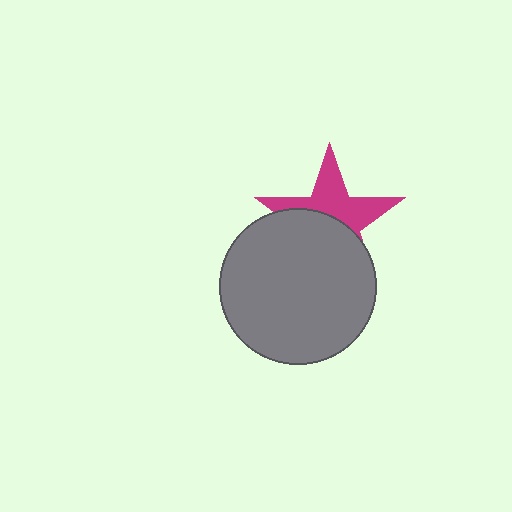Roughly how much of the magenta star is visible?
About half of it is visible (roughly 47%).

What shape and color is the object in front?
The object in front is a gray circle.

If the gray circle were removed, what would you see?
You would see the complete magenta star.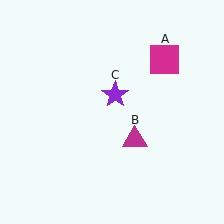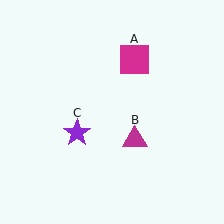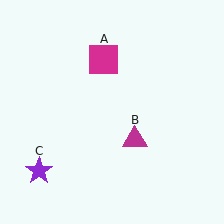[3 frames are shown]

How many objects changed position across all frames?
2 objects changed position: magenta square (object A), purple star (object C).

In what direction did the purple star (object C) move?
The purple star (object C) moved down and to the left.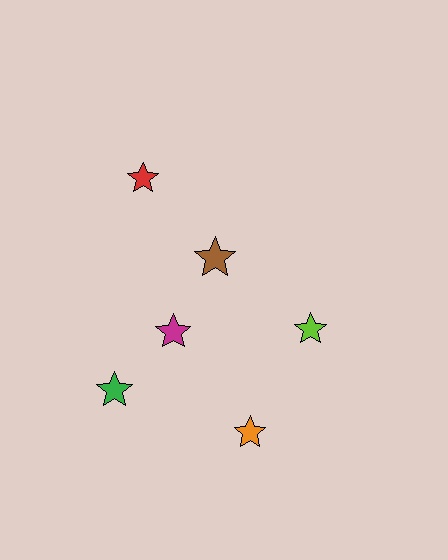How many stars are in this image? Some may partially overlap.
There are 6 stars.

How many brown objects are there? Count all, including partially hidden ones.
There is 1 brown object.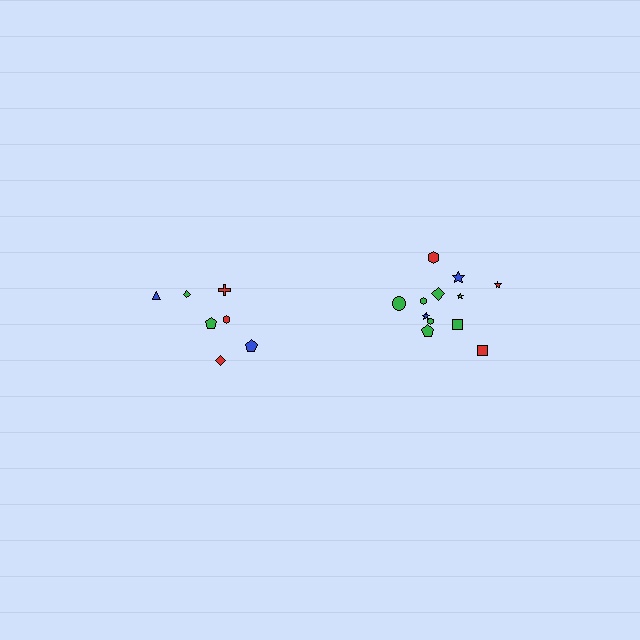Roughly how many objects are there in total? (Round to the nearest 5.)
Roughly 20 objects in total.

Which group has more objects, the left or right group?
The right group.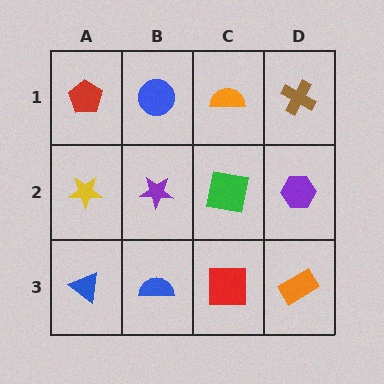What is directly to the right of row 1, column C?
A brown cross.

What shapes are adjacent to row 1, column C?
A green square (row 2, column C), a blue circle (row 1, column B), a brown cross (row 1, column D).